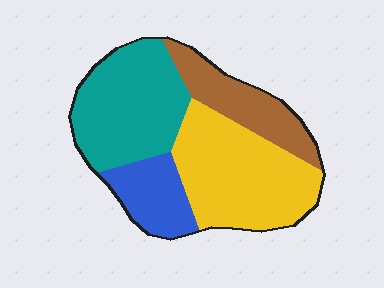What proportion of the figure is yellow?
Yellow takes up about three eighths (3/8) of the figure.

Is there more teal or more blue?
Teal.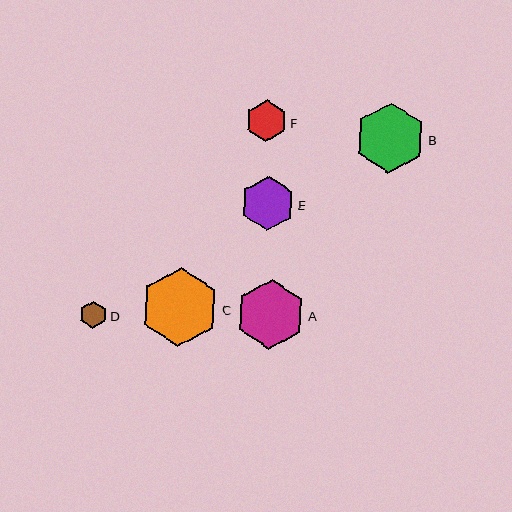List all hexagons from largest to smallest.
From largest to smallest: C, B, A, E, F, D.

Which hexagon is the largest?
Hexagon C is the largest with a size of approximately 79 pixels.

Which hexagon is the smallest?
Hexagon D is the smallest with a size of approximately 27 pixels.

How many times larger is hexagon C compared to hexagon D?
Hexagon C is approximately 2.9 times the size of hexagon D.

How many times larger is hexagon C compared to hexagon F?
Hexagon C is approximately 1.9 times the size of hexagon F.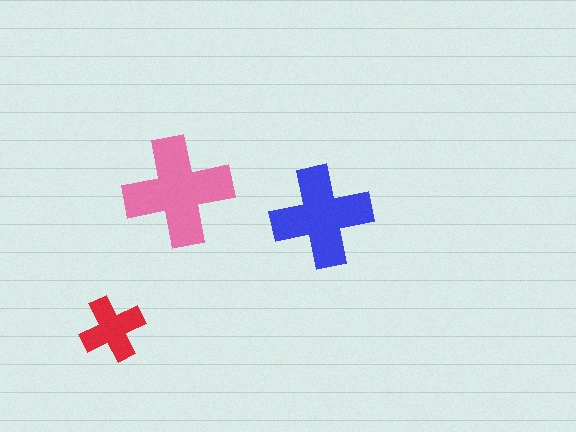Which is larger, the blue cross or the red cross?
The blue one.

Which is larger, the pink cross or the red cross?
The pink one.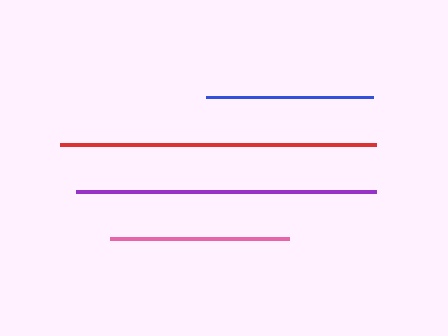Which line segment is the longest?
The red line is the longest at approximately 316 pixels.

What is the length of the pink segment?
The pink segment is approximately 180 pixels long.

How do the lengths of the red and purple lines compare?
The red and purple lines are approximately the same length.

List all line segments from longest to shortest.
From longest to shortest: red, purple, pink, blue.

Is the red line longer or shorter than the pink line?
The red line is longer than the pink line.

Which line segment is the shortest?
The blue line is the shortest at approximately 168 pixels.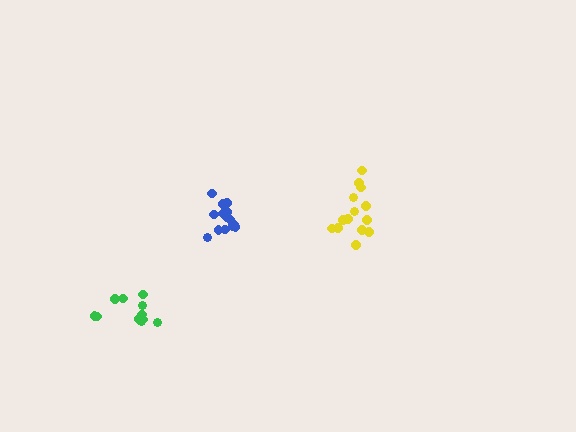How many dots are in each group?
Group 1: 15 dots, Group 2: 14 dots, Group 3: 11 dots (40 total).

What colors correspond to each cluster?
The clusters are colored: yellow, blue, green.